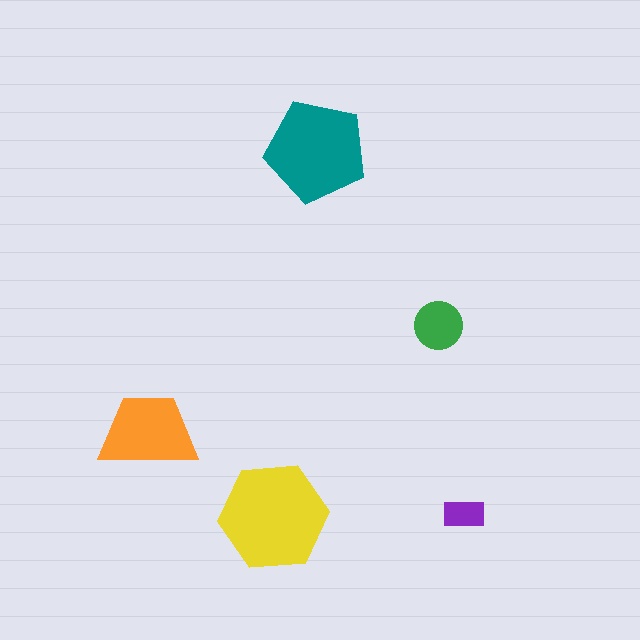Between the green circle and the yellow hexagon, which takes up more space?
The yellow hexagon.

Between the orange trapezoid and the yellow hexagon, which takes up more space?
The yellow hexagon.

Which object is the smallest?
The purple rectangle.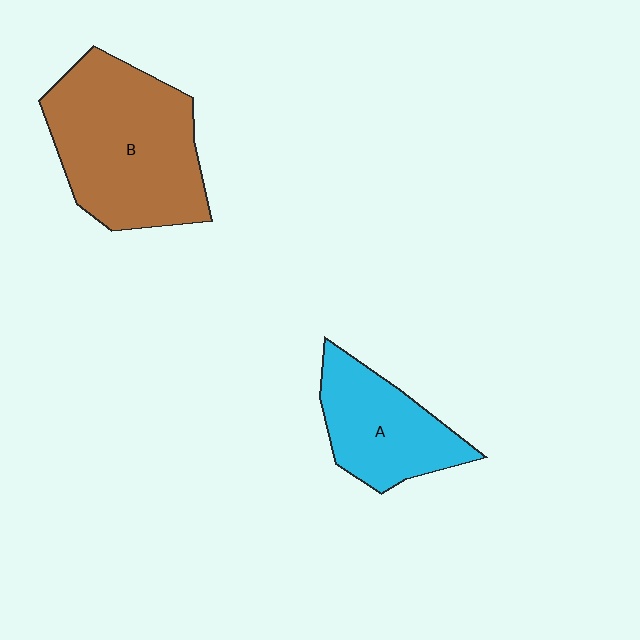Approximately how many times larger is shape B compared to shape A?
Approximately 1.7 times.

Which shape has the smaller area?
Shape A (cyan).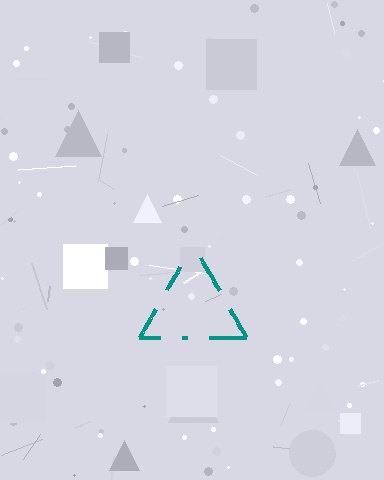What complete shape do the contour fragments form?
The contour fragments form a triangle.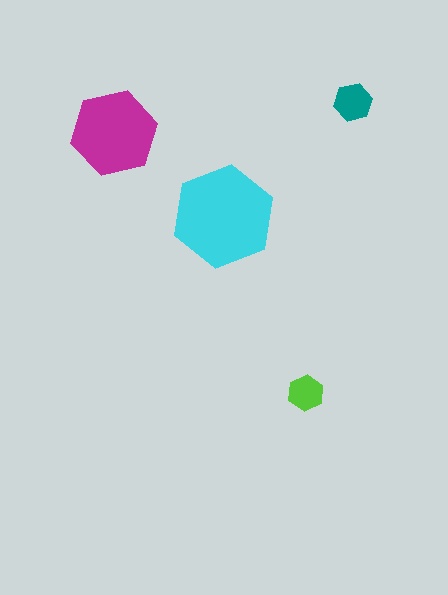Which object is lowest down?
The lime hexagon is bottommost.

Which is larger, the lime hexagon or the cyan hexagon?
The cyan one.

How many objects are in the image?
There are 4 objects in the image.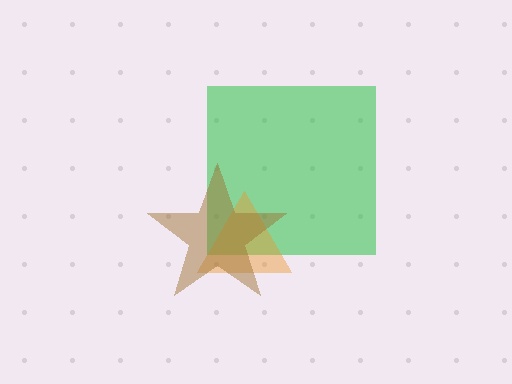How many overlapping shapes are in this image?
There are 3 overlapping shapes in the image.